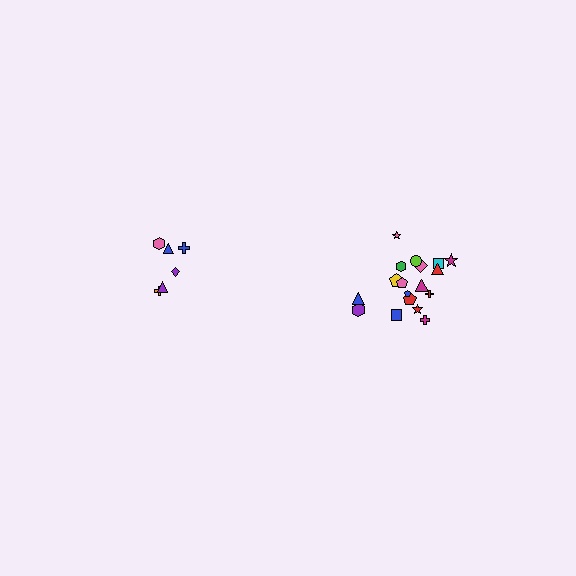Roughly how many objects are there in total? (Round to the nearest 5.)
Roughly 25 objects in total.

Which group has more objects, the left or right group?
The right group.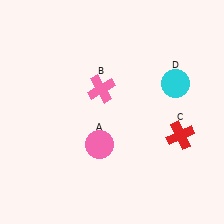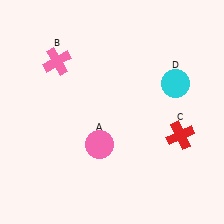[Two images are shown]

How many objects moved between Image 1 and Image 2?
1 object moved between the two images.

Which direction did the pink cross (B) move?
The pink cross (B) moved left.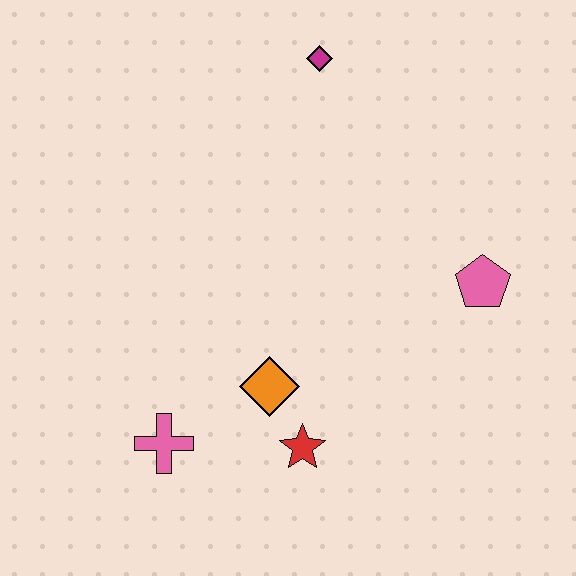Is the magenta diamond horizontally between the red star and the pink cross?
No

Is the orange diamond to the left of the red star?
Yes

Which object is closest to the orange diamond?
The red star is closest to the orange diamond.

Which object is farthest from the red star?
The magenta diamond is farthest from the red star.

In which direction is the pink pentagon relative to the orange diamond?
The pink pentagon is to the right of the orange diamond.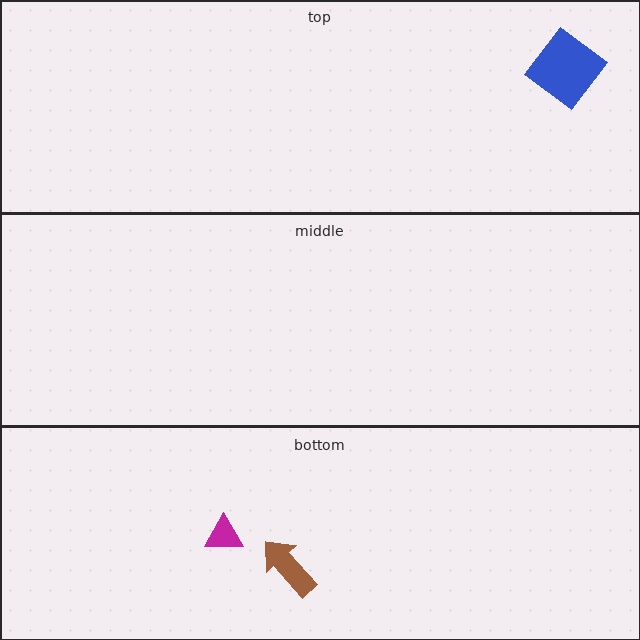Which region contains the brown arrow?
The bottom region.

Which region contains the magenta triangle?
The bottom region.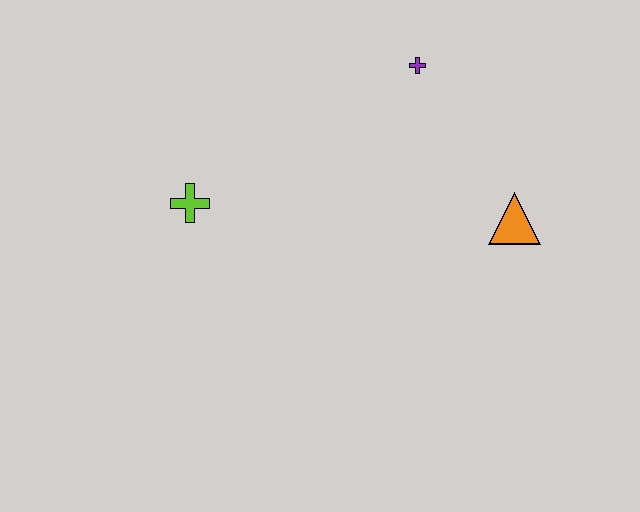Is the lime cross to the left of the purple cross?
Yes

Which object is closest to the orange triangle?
The purple cross is closest to the orange triangle.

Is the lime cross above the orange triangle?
Yes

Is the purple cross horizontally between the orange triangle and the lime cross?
Yes